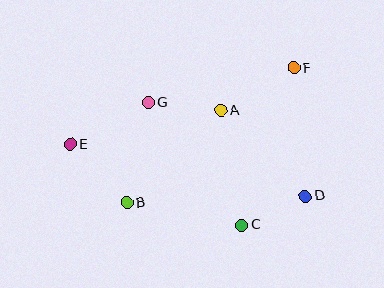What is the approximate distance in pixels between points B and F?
The distance between B and F is approximately 215 pixels.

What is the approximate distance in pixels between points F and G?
The distance between F and G is approximately 150 pixels.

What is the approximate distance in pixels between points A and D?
The distance between A and D is approximately 120 pixels.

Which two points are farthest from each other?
Points D and E are farthest from each other.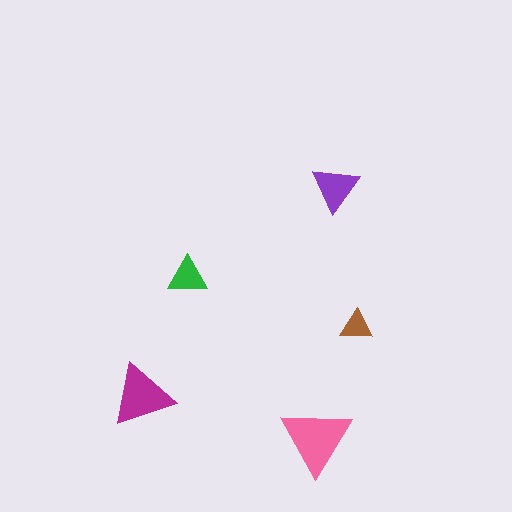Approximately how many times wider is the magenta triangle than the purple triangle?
About 1.5 times wider.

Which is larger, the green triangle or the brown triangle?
The green one.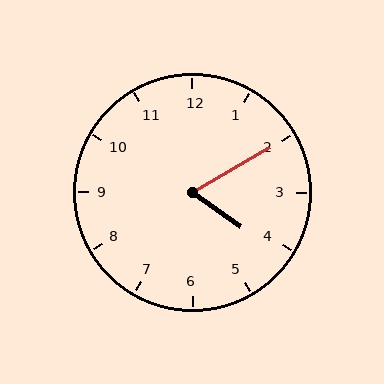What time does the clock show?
4:10.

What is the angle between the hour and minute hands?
Approximately 65 degrees.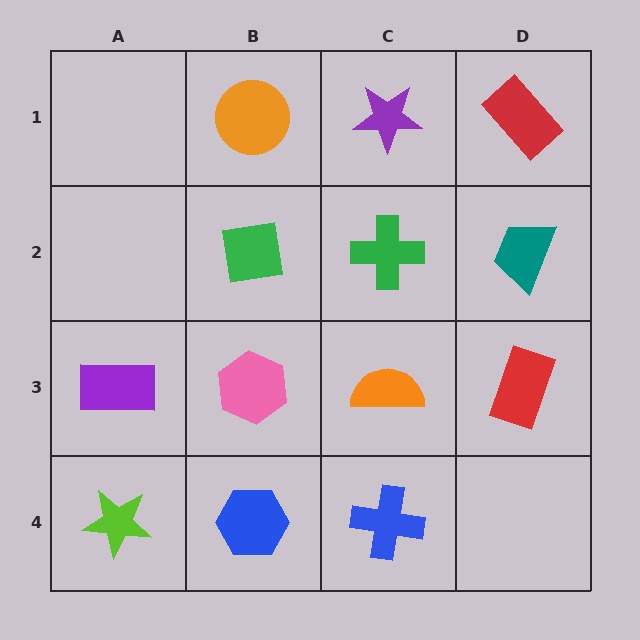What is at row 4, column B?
A blue hexagon.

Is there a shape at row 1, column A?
No, that cell is empty.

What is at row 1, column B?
An orange circle.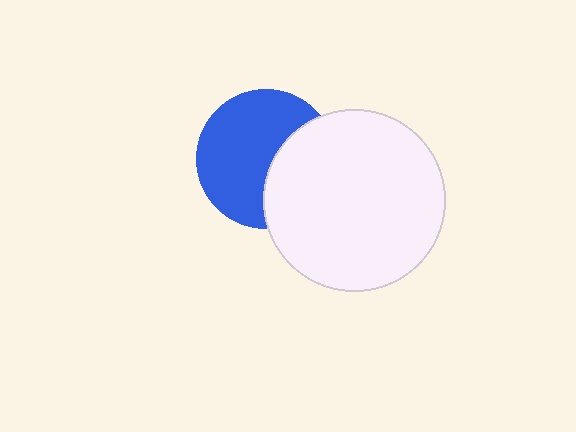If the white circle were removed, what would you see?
You would see the complete blue circle.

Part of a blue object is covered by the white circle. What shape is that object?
It is a circle.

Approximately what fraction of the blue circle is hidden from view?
Roughly 37% of the blue circle is hidden behind the white circle.